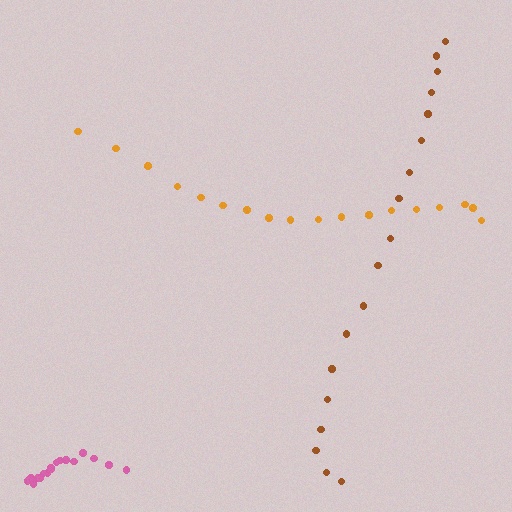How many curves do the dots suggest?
There are 3 distinct paths.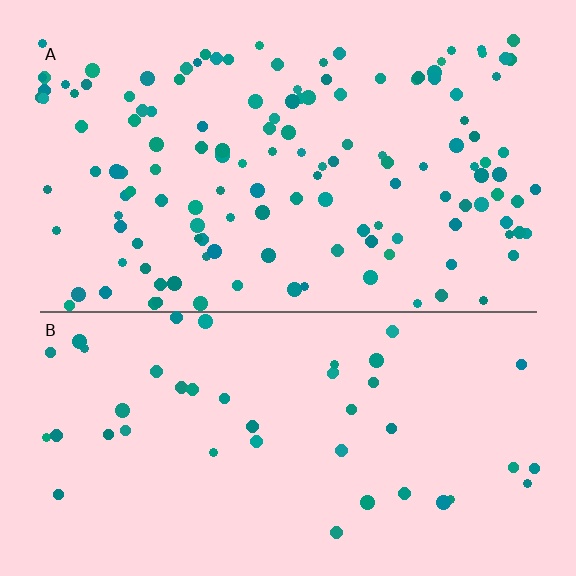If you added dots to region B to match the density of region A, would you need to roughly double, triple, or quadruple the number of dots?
Approximately triple.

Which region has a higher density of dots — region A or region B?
A (the top).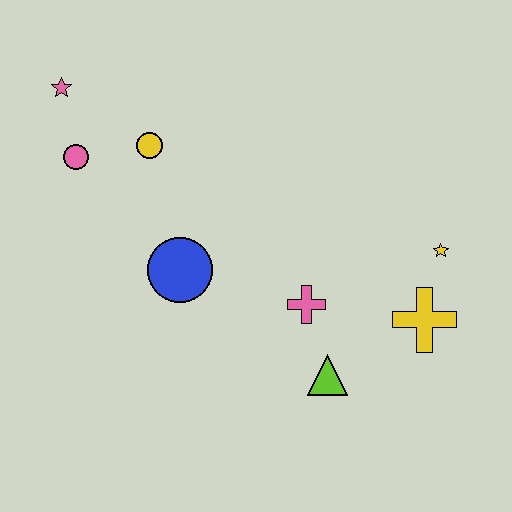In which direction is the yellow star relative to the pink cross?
The yellow star is to the right of the pink cross.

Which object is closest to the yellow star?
The yellow cross is closest to the yellow star.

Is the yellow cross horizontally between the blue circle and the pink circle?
No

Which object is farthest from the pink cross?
The pink star is farthest from the pink cross.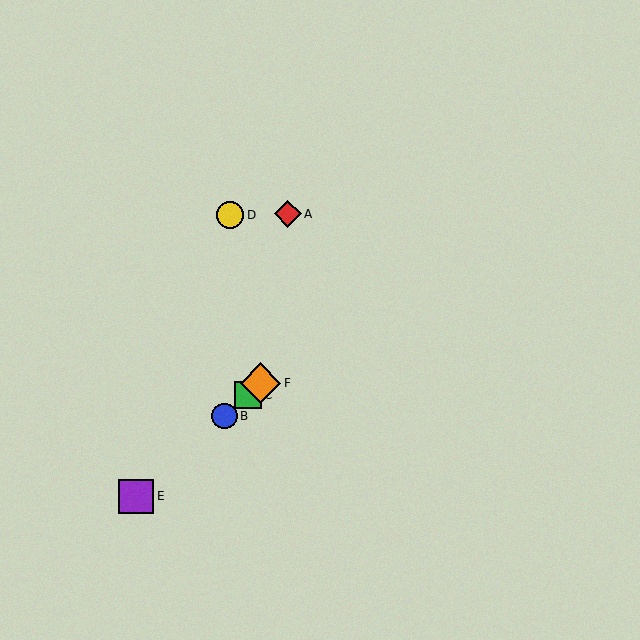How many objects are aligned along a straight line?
4 objects (B, C, E, F) are aligned along a straight line.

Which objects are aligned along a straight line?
Objects B, C, E, F are aligned along a straight line.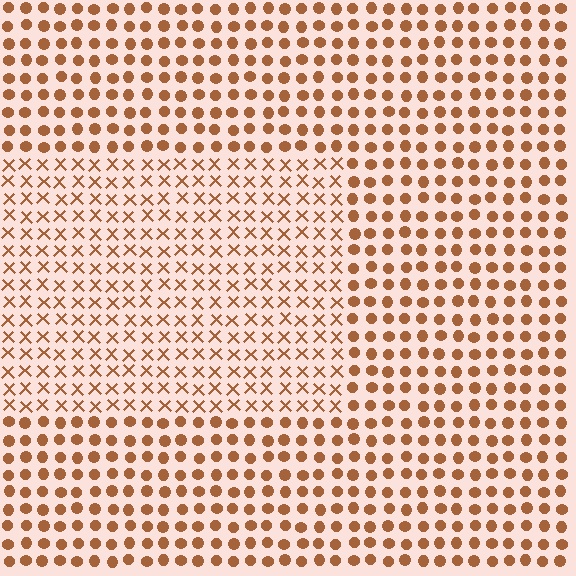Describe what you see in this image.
The image is filled with small brown elements arranged in a uniform grid. A rectangle-shaped region contains X marks, while the surrounding area contains circles. The boundary is defined purely by the change in element shape.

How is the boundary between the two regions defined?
The boundary is defined by a change in element shape: X marks inside vs. circles outside. All elements share the same color and spacing.